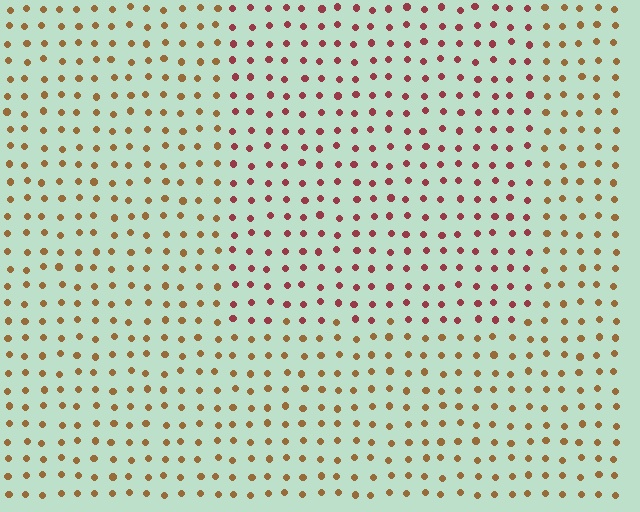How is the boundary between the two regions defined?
The boundary is defined purely by a slight shift in hue (about 39 degrees). Spacing, size, and orientation are identical on both sides.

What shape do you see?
I see a rectangle.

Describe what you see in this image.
The image is filled with small brown elements in a uniform arrangement. A rectangle-shaped region is visible where the elements are tinted to a slightly different hue, forming a subtle color boundary.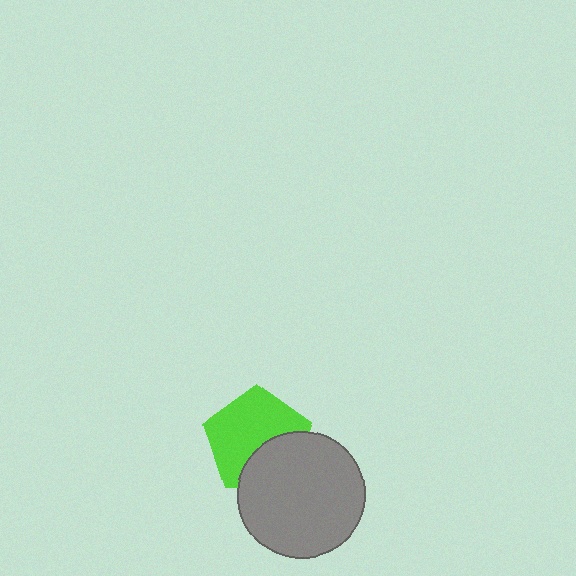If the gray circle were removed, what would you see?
You would see the complete lime pentagon.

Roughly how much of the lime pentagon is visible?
Most of it is visible (roughly 65%).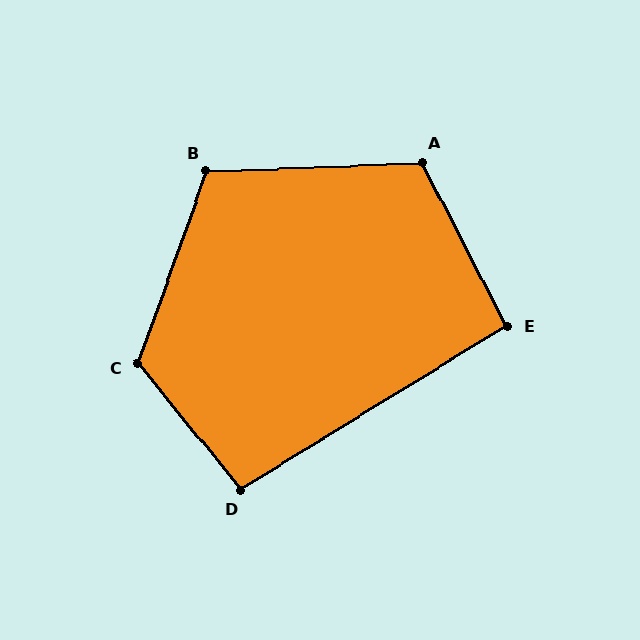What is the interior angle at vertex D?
Approximately 98 degrees (obtuse).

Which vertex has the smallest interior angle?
E, at approximately 94 degrees.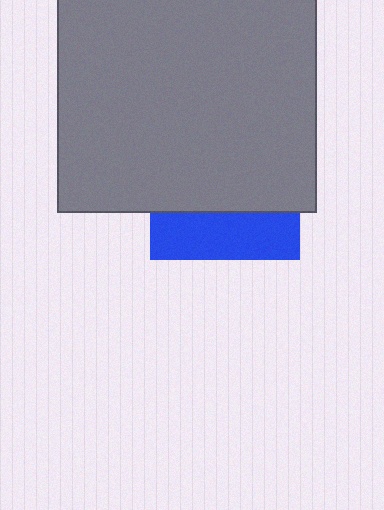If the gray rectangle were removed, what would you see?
You would see the complete blue square.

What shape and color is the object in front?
The object in front is a gray rectangle.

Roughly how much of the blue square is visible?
A small part of it is visible (roughly 31%).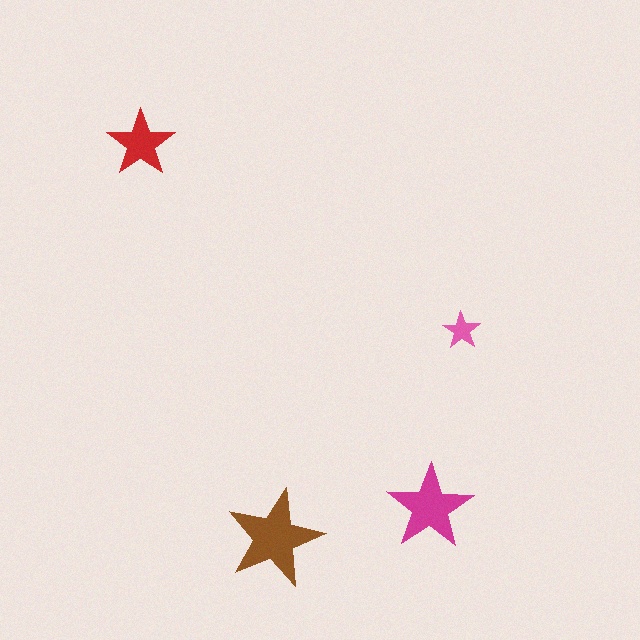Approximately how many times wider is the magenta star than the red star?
About 1.5 times wider.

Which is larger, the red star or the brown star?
The brown one.